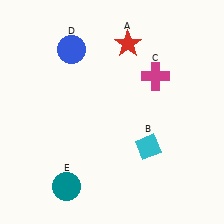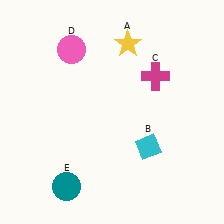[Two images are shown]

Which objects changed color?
A changed from red to yellow. D changed from blue to pink.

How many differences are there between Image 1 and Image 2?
There are 2 differences between the two images.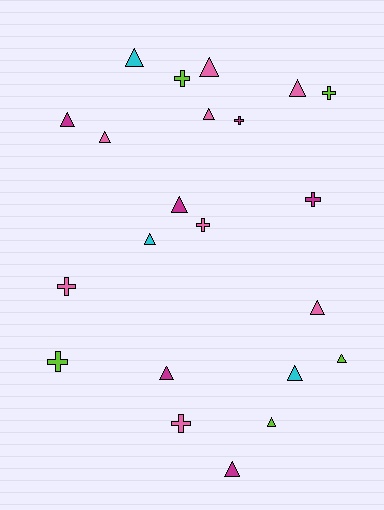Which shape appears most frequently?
Triangle, with 14 objects.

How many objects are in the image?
There are 22 objects.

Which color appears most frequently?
Pink, with 8 objects.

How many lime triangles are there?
There are 2 lime triangles.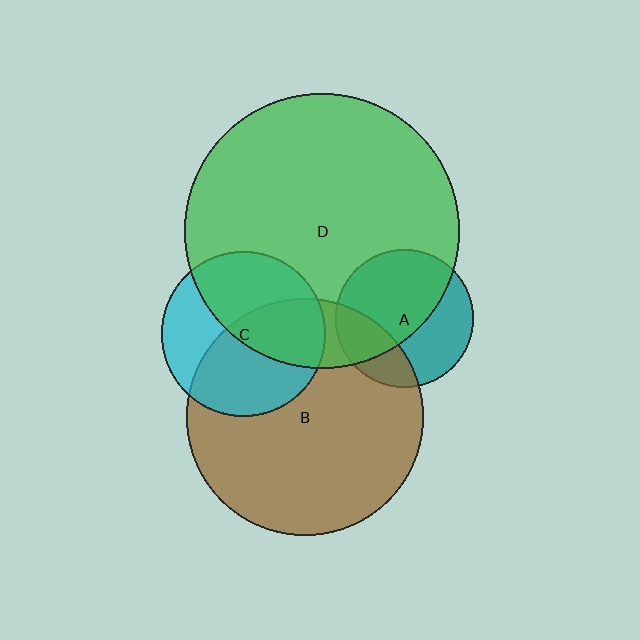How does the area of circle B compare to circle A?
Approximately 3.0 times.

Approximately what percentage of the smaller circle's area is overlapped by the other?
Approximately 20%.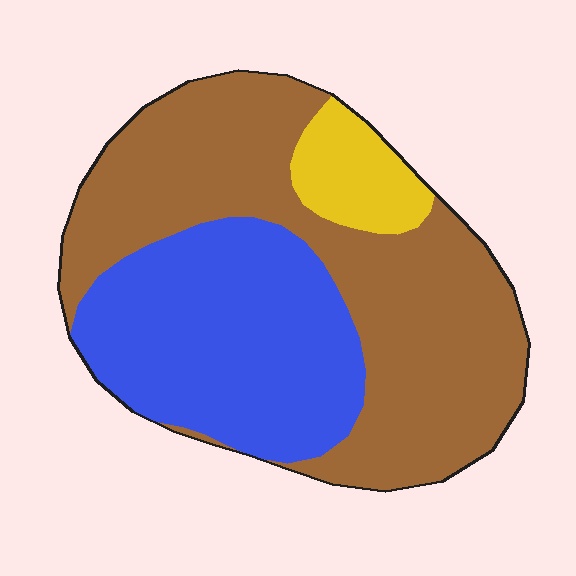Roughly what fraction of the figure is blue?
Blue takes up between a third and a half of the figure.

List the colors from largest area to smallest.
From largest to smallest: brown, blue, yellow.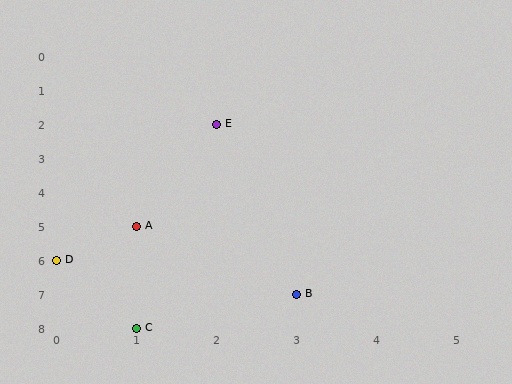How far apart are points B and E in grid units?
Points B and E are 1 column and 5 rows apart (about 5.1 grid units diagonally).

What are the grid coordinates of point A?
Point A is at grid coordinates (1, 5).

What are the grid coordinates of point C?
Point C is at grid coordinates (1, 8).